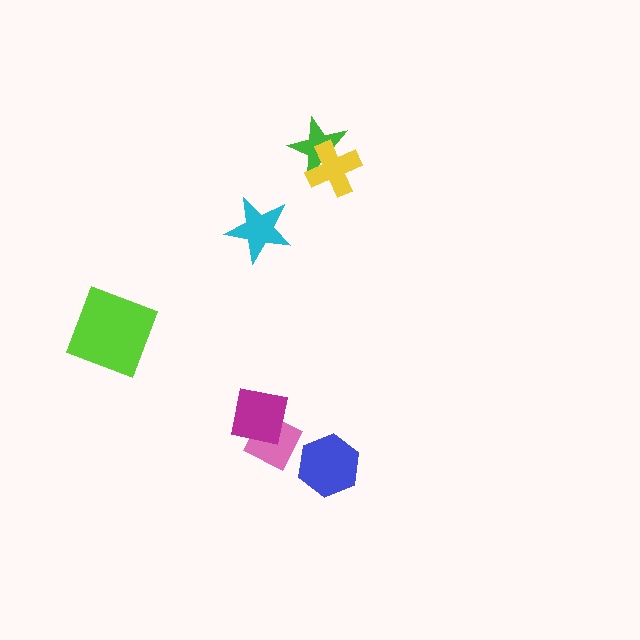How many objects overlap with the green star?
1 object overlaps with the green star.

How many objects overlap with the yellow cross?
1 object overlaps with the yellow cross.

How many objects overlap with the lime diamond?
0 objects overlap with the lime diamond.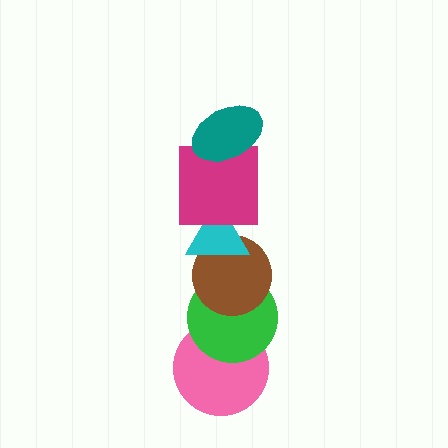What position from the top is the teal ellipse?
The teal ellipse is 1st from the top.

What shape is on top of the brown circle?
The cyan triangle is on top of the brown circle.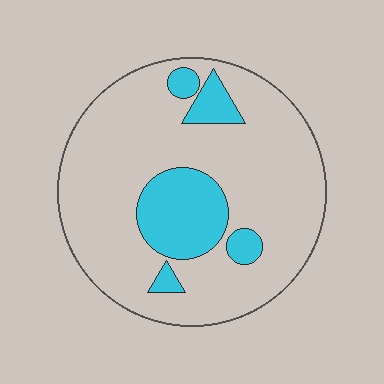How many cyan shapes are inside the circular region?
5.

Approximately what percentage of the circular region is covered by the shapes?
Approximately 20%.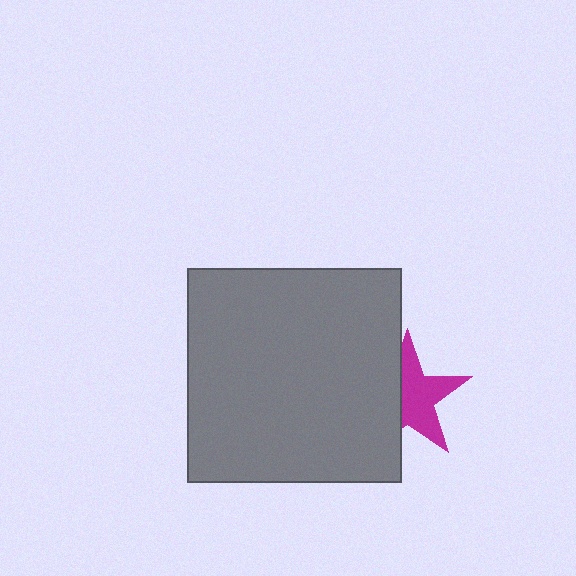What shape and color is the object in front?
The object in front is a gray square.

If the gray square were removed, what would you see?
You would see the complete magenta star.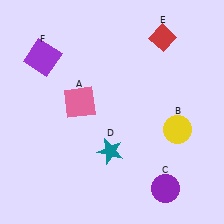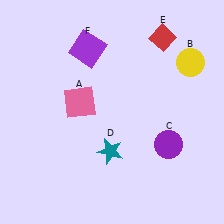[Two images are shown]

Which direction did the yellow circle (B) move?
The yellow circle (B) moved up.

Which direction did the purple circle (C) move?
The purple circle (C) moved up.